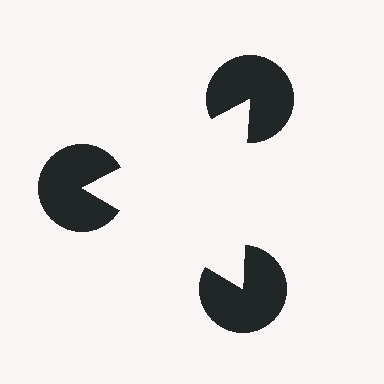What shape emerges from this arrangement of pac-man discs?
An illusory triangle — its edges are inferred from the aligned wedge cuts in the pac-man discs, not physically drawn.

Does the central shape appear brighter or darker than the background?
It typically appears slightly brighter than the background, even though no actual brightness change is drawn.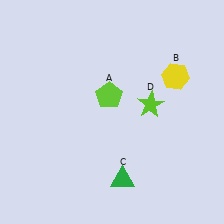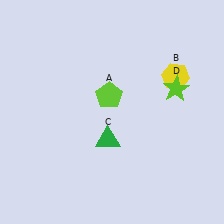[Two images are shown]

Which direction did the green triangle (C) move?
The green triangle (C) moved up.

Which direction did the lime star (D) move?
The lime star (D) moved right.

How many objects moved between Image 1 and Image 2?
2 objects moved between the two images.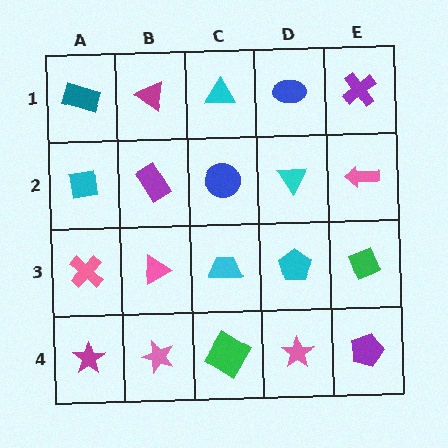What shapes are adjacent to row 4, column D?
A cyan pentagon (row 3, column D), a green diamond (row 4, column C), a purple pentagon (row 4, column E).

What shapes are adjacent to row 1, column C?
A blue circle (row 2, column C), a magenta triangle (row 1, column B), a blue ellipse (row 1, column D).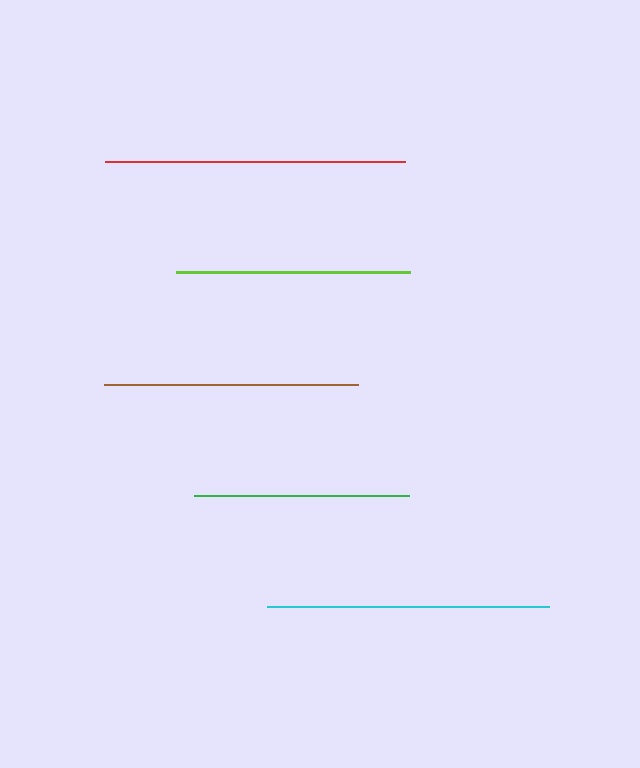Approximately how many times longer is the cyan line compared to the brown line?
The cyan line is approximately 1.1 times the length of the brown line.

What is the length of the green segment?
The green segment is approximately 216 pixels long.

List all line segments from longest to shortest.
From longest to shortest: red, cyan, brown, lime, green.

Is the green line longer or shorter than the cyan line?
The cyan line is longer than the green line.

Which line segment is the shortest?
The green line is the shortest at approximately 216 pixels.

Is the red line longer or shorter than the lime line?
The red line is longer than the lime line.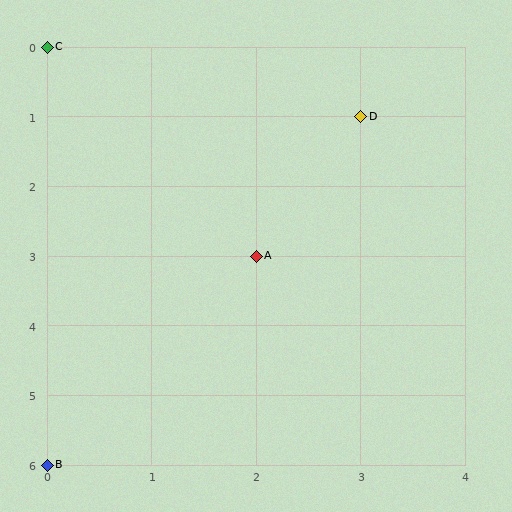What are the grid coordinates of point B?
Point B is at grid coordinates (0, 6).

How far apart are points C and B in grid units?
Points C and B are 6 rows apart.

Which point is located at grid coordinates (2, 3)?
Point A is at (2, 3).